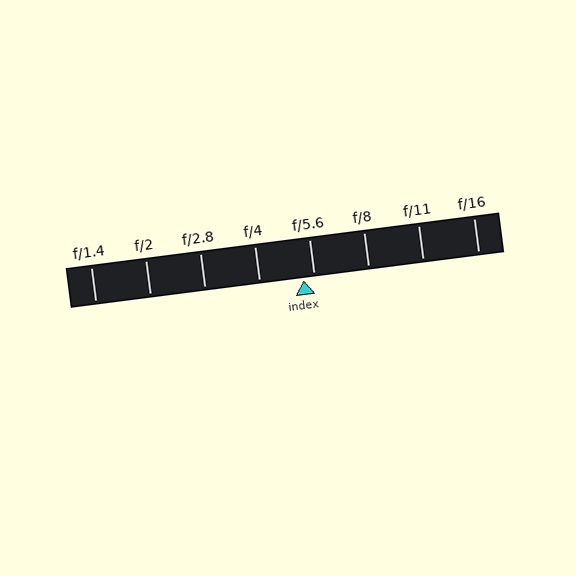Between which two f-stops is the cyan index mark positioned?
The index mark is between f/4 and f/5.6.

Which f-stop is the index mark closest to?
The index mark is closest to f/5.6.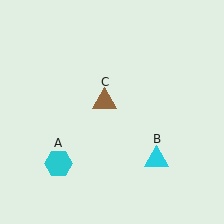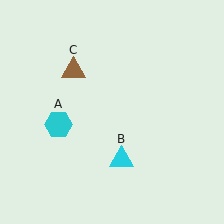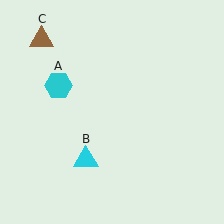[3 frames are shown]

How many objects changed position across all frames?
3 objects changed position: cyan hexagon (object A), cyan triangle (object B), brown triangle (object C).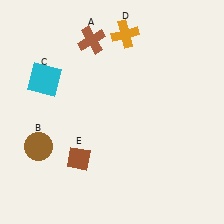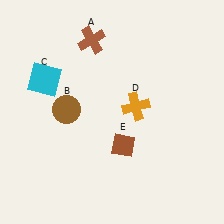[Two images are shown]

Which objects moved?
The objects that moved are: the brown circle (B), the orange cross (D), the brown diamond (E).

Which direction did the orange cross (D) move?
The orange cross (D) moved down.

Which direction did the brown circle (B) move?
The brown circle (B) moved up.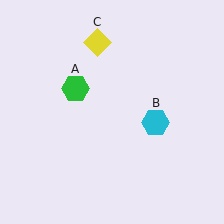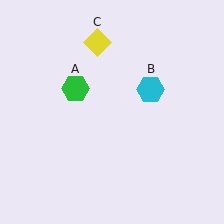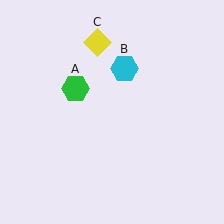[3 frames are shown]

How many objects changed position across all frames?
1 object changed position: cyan hexagon (object B).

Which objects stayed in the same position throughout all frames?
Green hexagon (object A) and yellow diamond (object C) remained stationary.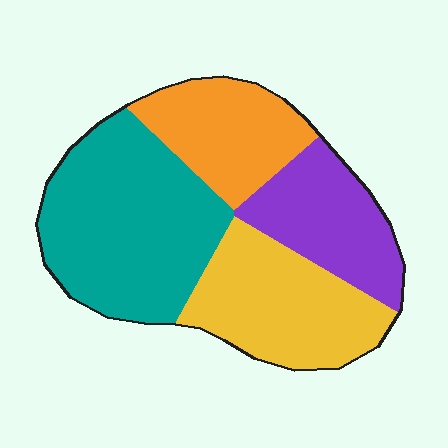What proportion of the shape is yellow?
Yellow takes up about one quarter (1/4) of the shape.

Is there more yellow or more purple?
Yellow.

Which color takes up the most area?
Teal, at roughly 35%.